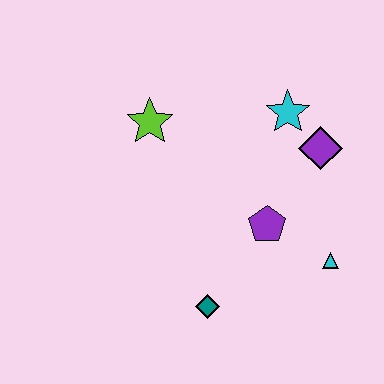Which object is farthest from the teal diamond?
The cyan star is farthest from the teal diamond.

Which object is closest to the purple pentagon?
The cyan triangle is closest to the purple pentagon.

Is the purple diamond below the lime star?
Yes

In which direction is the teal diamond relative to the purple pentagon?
The teal diamond is below the purple pentagon.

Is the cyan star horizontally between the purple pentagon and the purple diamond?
Yes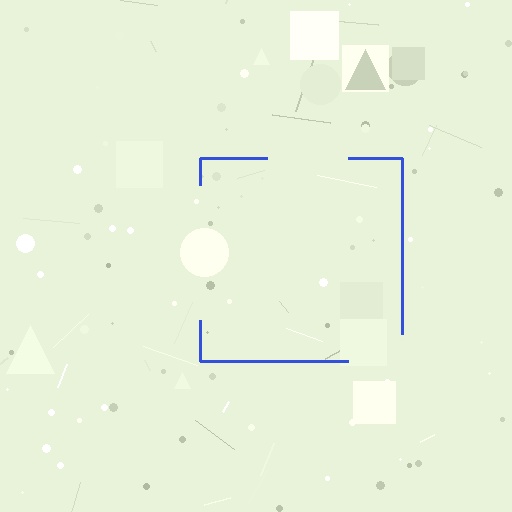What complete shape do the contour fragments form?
The contour fragments form a square.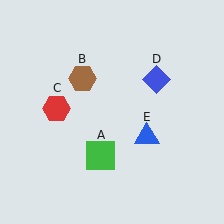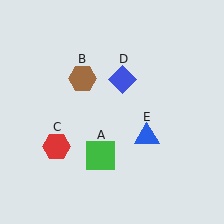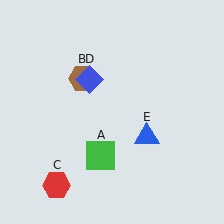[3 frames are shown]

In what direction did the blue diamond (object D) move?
The blue diamond (object D) moved left.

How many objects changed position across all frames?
2 objects changed position: red hexagon (object C), blue diamond (object D).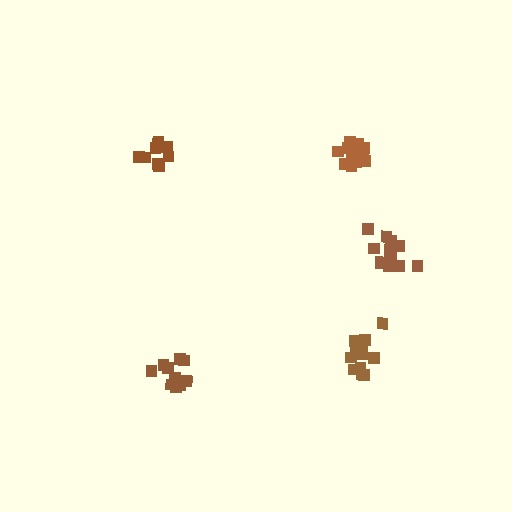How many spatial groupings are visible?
There are 5 spatial groupings.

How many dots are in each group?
Group 1: 9 dots, Group 2: 13 dots, Group 3: 12 dots, Group 4: 13 dots, Group 5: 14 dots (61 total).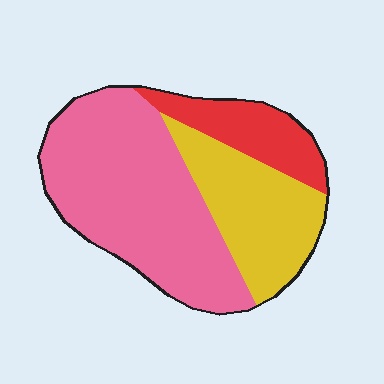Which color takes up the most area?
Pink, at roughly 55%.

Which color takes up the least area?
Red, at roughly 15%.